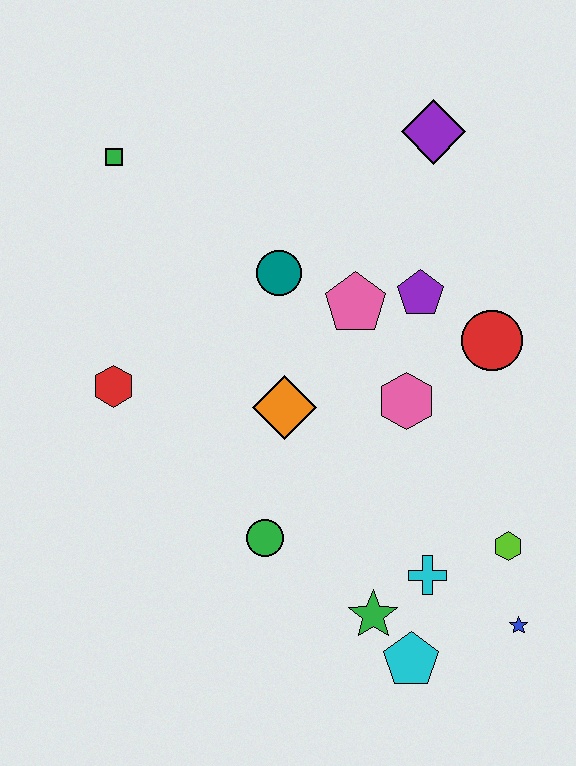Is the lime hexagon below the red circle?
Yes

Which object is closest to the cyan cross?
The green star is closest to the cyan cross.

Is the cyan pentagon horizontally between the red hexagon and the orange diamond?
No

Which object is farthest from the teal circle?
The blue star is farthest from the teal circle.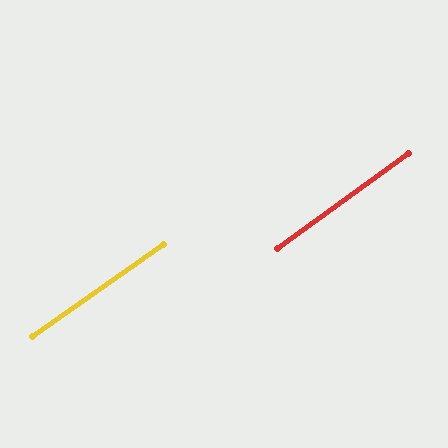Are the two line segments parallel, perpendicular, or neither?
Parallel — their directions differ by only 0.8°.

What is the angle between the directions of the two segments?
Approximately 1 degree.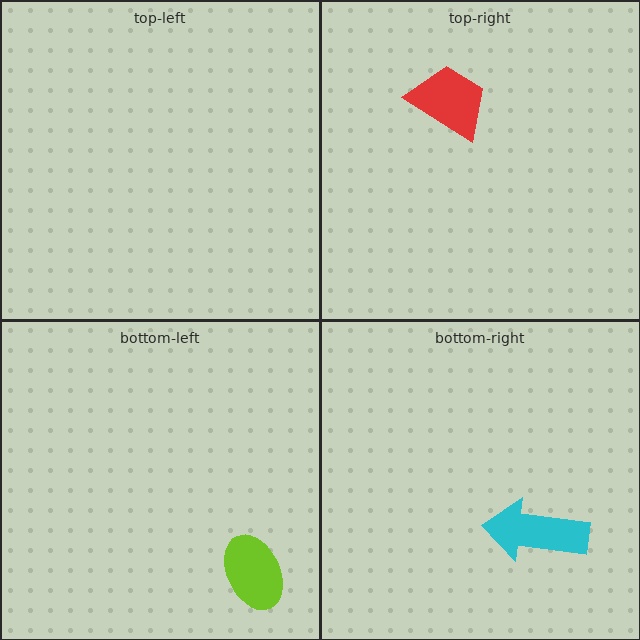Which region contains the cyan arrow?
The bottom-right region.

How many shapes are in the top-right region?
1.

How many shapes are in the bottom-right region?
1.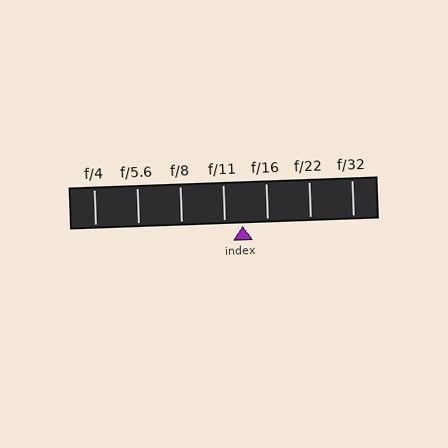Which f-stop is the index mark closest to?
The index mark is closest to f/11.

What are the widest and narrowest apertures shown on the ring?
The widest aperture shown is f/4 and the narrowest is f/32.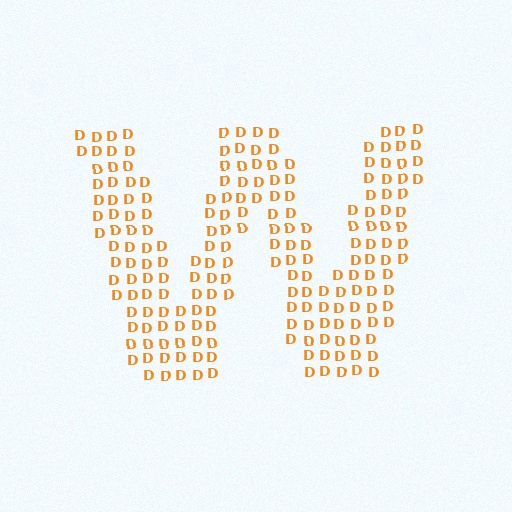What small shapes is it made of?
It is made of small letter D's.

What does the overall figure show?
The overall figure shows the letter W.